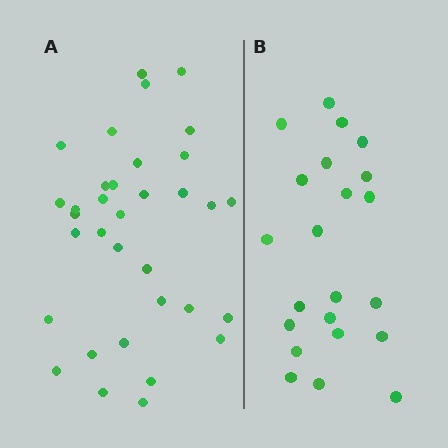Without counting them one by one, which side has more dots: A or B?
Region A (the left region) has more dots.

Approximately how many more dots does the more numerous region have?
Region A has roughly 12 or so more dots than region B.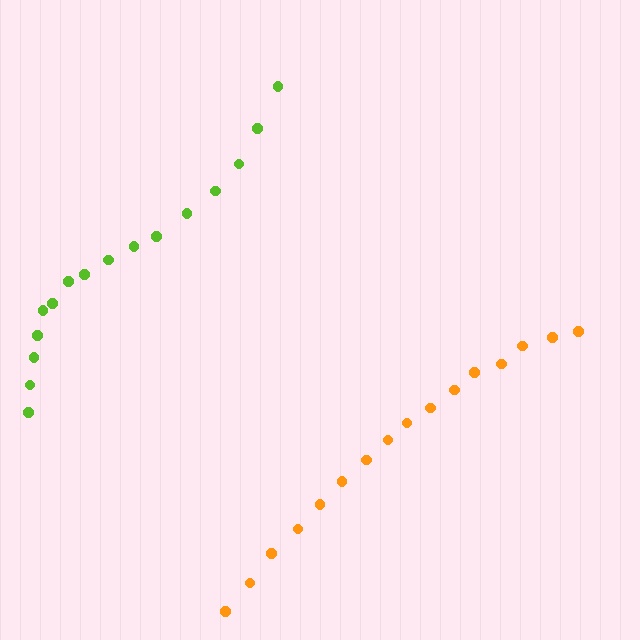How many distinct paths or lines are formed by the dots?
There are 2 distinct paths.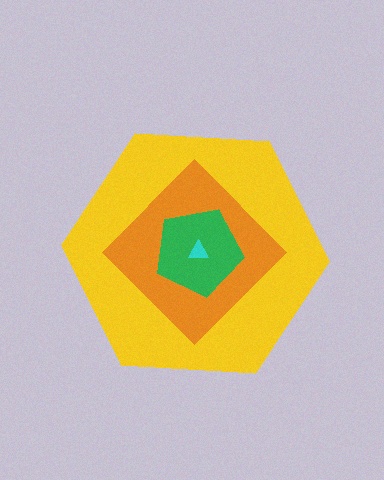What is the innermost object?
The cyan triangle.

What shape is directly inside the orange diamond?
The green pentagon.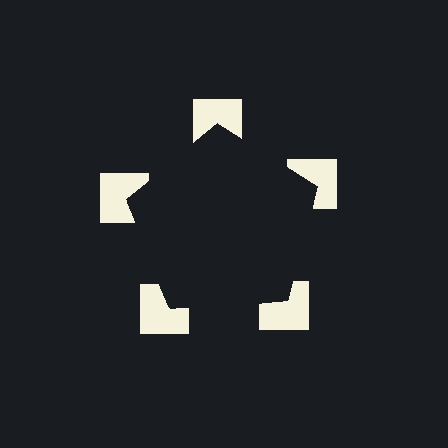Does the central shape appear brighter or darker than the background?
It typically appears slightly darker than the background, even though no actual brightness change is drawn.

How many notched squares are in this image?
There are 5 — one at each vertex of the illusory pentagon.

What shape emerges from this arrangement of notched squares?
An illusory pentagon — its edges are inferred from the aligned wedge cuts in the notched squares, not physically drawn.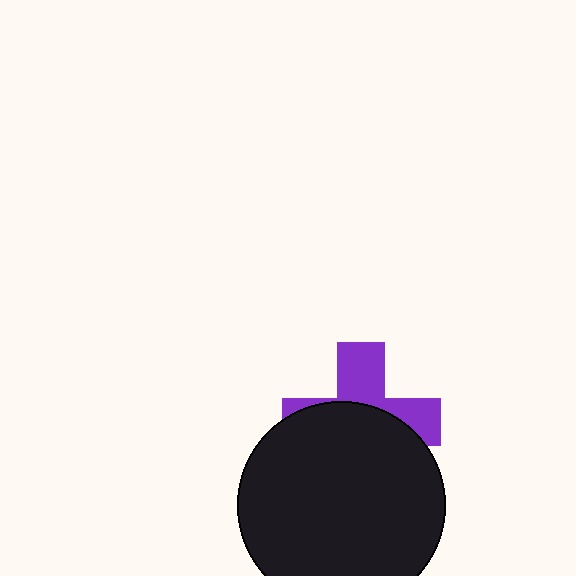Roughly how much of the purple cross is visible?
A small part of it is visible (roughly 41%).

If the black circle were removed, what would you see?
You would see the complete purple cross.